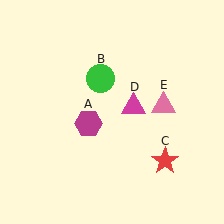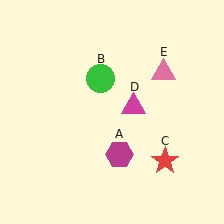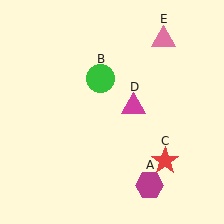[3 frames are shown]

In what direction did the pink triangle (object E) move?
The pink triangle (object E) moved up.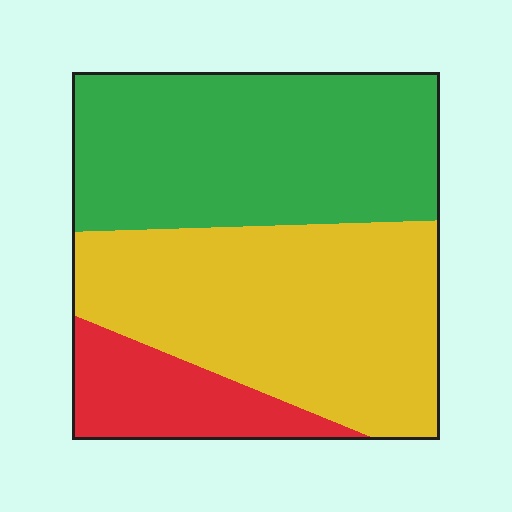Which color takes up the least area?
Red, at roughly 15%.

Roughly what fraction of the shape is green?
Green takes up about two fifths (2/5) of the shape.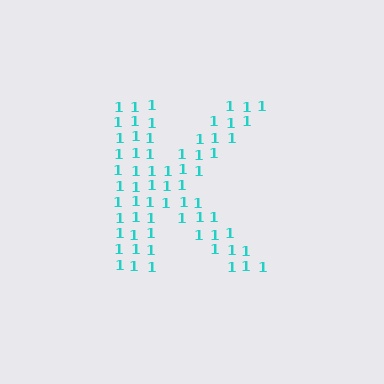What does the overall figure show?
The overall figure shows the letter K.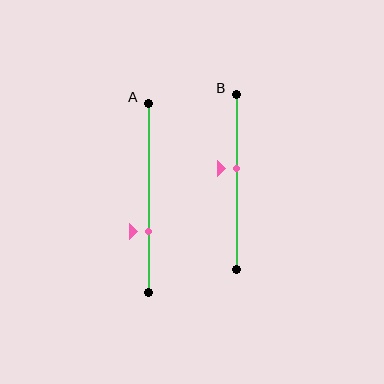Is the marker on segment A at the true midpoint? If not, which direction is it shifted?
No, the marker on segment A is shifted downward by about 18% of the segment length.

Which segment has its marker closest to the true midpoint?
Segment B has its marker closest to the true midpoint.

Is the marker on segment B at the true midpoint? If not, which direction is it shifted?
No, the marker on segment B is shifted upward by about 8% of the segment length.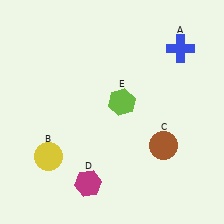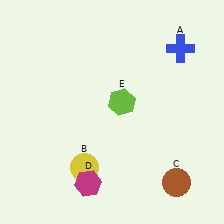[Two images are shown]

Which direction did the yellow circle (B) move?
The yellow circle (B) moved right.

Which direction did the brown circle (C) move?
The brown circle (C) moved down.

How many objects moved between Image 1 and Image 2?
2 objects moved between the two images.